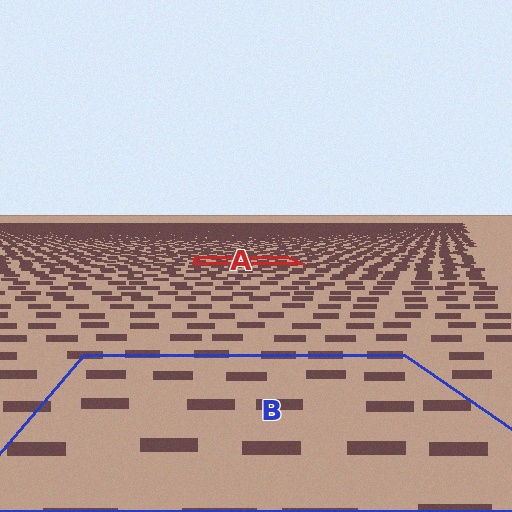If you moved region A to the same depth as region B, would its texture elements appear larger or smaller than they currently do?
They would appear larger. At a closer depth, the same texture elements are projected at a bigger on-screen size.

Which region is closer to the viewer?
Region B is closer. The texture elements there are larger and more spread out.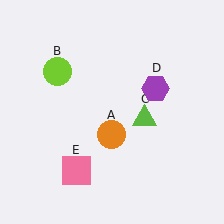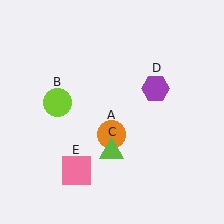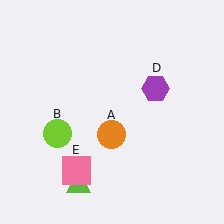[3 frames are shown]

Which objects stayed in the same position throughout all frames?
Orange circle (object A) and purple hexagon (object D) and pink square (object E) remained stationary.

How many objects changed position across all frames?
2 objects changed position: lime circle (object B), lime triangle (object C).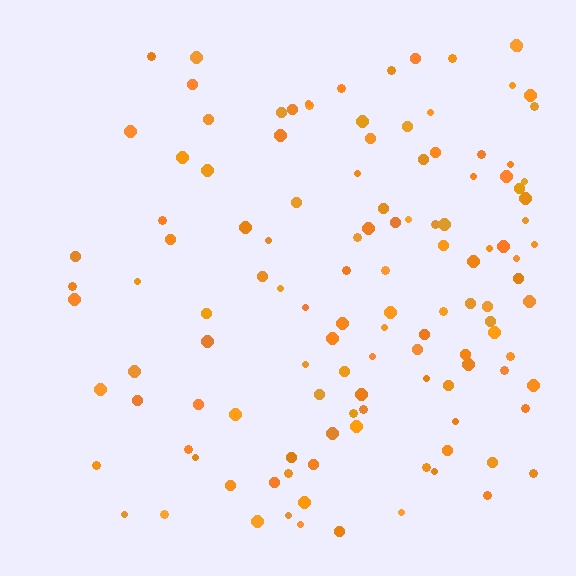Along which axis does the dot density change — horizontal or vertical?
Horizontal.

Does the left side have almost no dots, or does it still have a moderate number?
Still a moderate number, just noticeably fewer than the right.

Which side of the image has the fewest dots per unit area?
The left.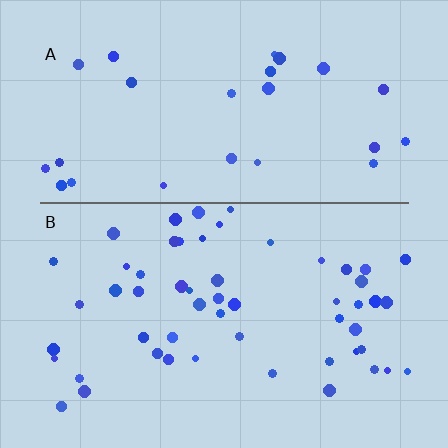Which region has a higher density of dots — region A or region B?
B (the bottom).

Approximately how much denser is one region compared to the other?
Approximately 2.0× — region B over region A.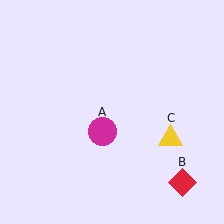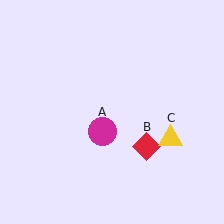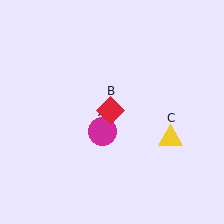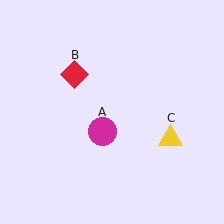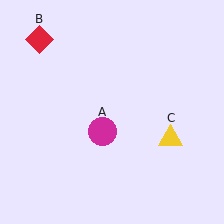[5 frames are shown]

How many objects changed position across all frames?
1 object changed position: red diamond (object B).